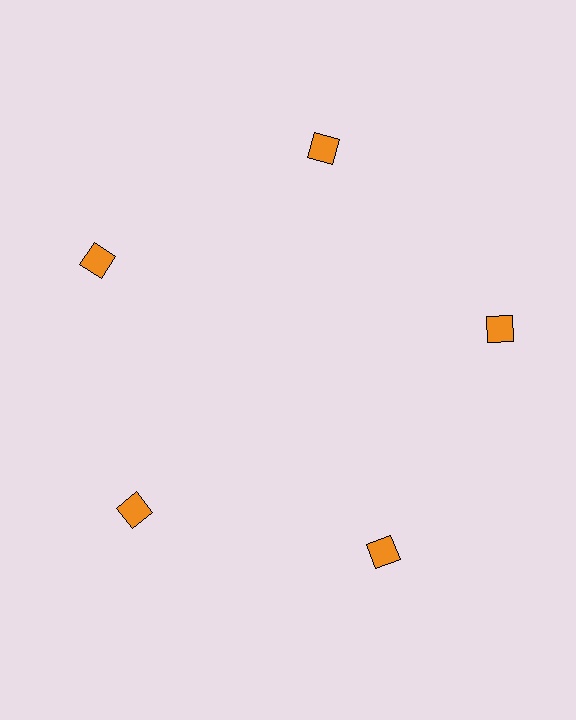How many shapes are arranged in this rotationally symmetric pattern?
There are 5 shapes, arranged in 5 groups of 1.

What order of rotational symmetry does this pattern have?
This pattern has 5-fold rotational symmetry.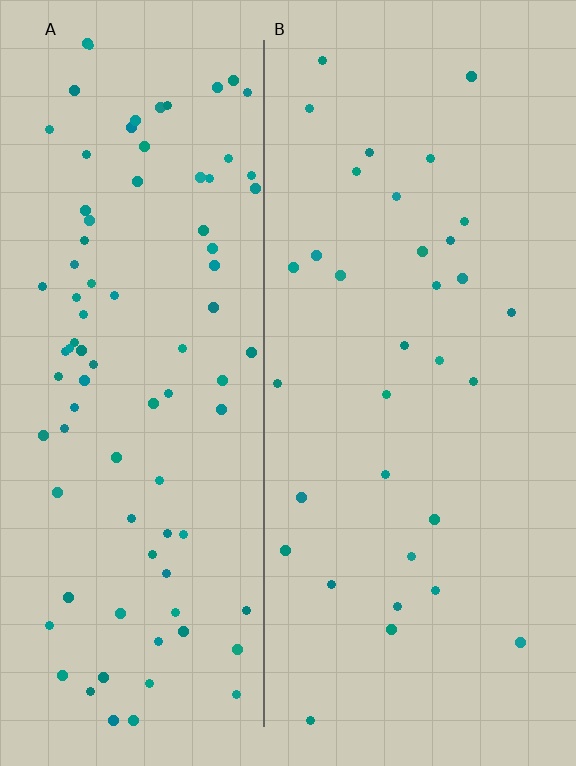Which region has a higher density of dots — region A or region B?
A (the left).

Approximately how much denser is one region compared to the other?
Approximately 2.7× — region A over region B.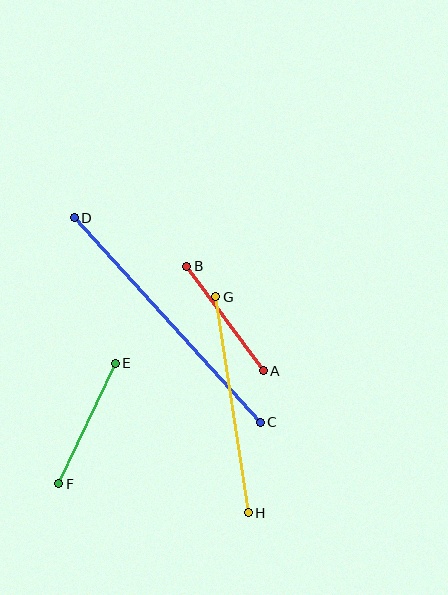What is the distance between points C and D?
The distance is approximately 276 pixels.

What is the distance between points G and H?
The distance is approximately 218 pixels.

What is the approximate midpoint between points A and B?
The midpoint is at approximately (225, 319) pixels.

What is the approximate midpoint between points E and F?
The midpoint is at approximately (87, 423) pixels.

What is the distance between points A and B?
The distance is approximately 130 pixels.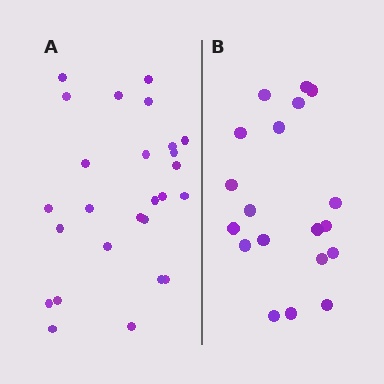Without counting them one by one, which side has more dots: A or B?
Region A (the left region) has more dots.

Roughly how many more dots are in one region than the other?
Region A has roughly 8 or so more dots than region B.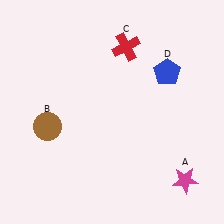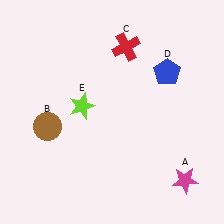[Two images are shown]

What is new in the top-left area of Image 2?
A lime star (E) was added in the top-left area of Image 2.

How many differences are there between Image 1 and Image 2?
There is 1 difference between the two images.